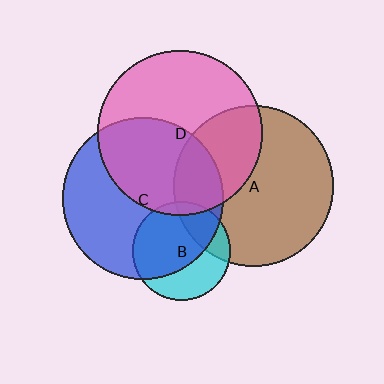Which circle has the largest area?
Circle D (pink).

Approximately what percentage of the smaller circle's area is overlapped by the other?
Approximately 20%.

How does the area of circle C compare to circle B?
Approximately 2.7 times.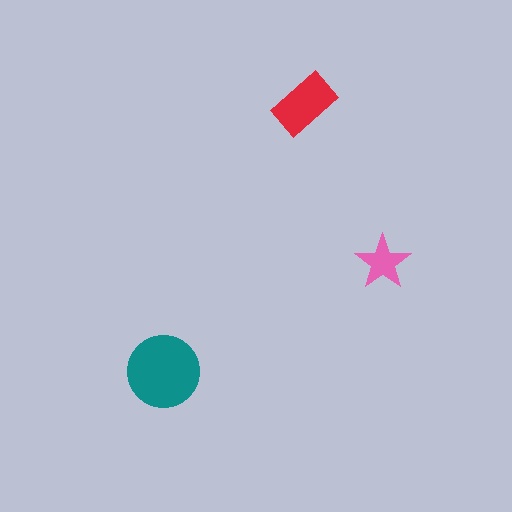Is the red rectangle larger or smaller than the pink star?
Larger.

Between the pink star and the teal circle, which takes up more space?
The teal circle.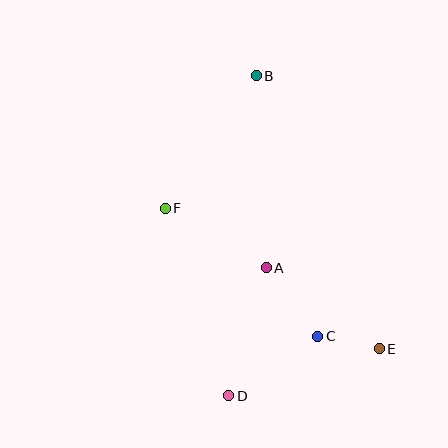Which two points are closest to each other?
Points C and E are closest to each other.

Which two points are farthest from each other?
Points B and D are farthest from each other.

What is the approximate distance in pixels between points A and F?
The distance between A and F is approximately 117 pixels.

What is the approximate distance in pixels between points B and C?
The distance between B and C is approximately 268 pixels.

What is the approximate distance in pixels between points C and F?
The distance between C and F is approximately 199 pixels.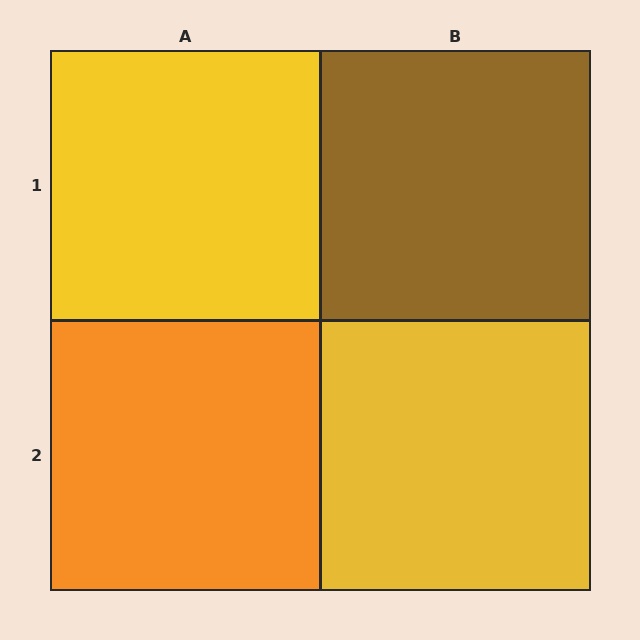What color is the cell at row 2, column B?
Yellow.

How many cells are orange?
1 cell is orange.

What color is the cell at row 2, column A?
Orange.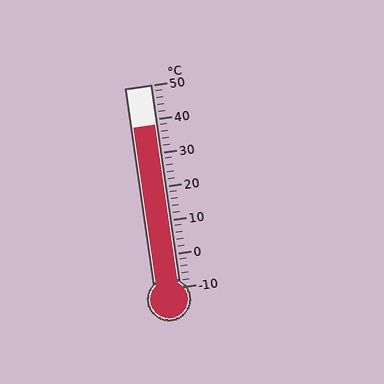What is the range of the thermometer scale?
The thermometer scale ranges from -10°C to 50°C.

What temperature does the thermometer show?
The thermometer shows approximately 38°C.